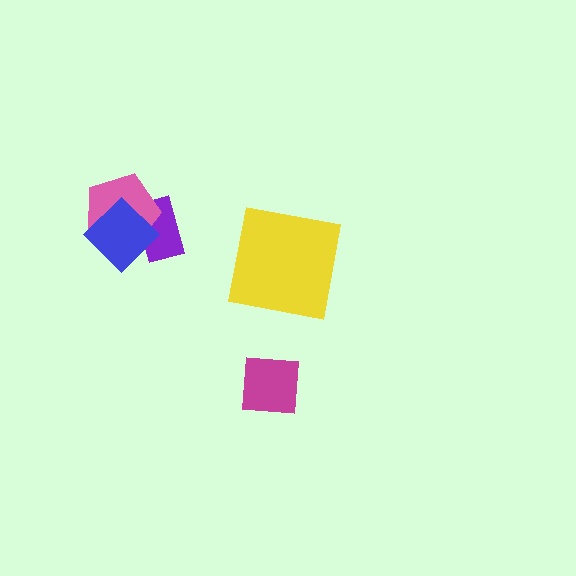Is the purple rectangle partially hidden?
Yes, it is partially covered by another shape.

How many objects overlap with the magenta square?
0 objects overlap with the magenta square.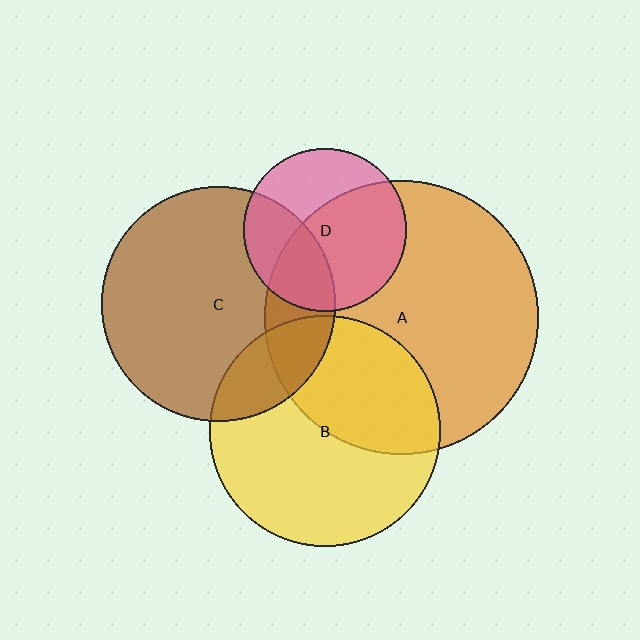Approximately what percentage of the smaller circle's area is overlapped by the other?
Approximately 35%.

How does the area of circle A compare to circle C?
Approximately 1.4 times.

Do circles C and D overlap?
Yes.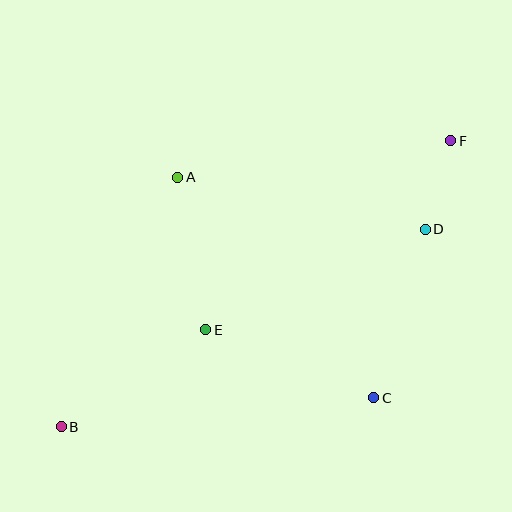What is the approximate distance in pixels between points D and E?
The distance between D and E is approximately 242 pixels.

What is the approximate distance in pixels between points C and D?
The distance between C and D is approximately 177 pixels.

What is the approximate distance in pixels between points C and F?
The distance between C and F is approximately 269 pixels.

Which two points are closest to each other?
Points D and F are closest to each other.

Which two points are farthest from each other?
Points B and F are farthest from each other.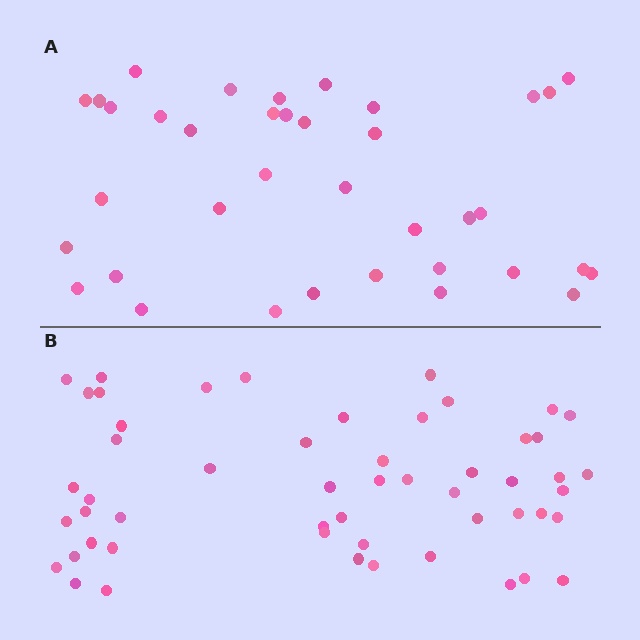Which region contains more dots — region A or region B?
Region B (the bottom region) has more dots.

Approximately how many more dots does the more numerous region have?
Region B has approximately 15 more dots than region A.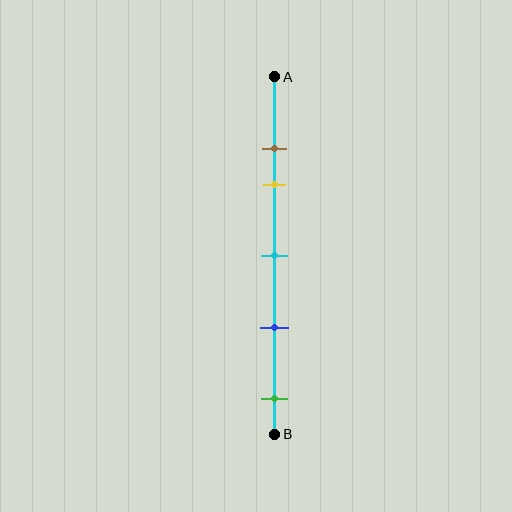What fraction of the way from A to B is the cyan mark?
The cyan mark is approximately 50% (0.5) of the way from A to B.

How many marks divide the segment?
There are 5 marks dividing the segment.